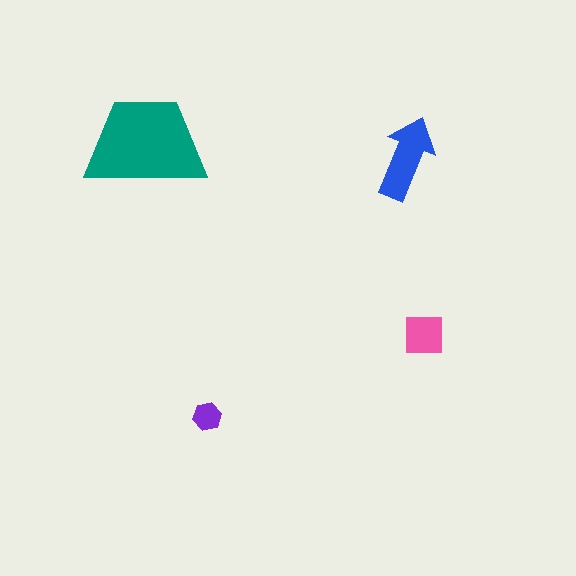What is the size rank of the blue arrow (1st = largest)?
2nd.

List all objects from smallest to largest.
The purple hexagon, the pink square, the blue arrow, the teal trapezoid.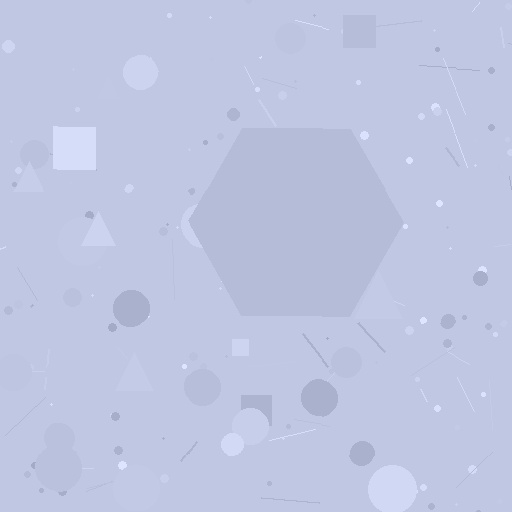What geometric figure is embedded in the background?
A hexagon is embedded in the background.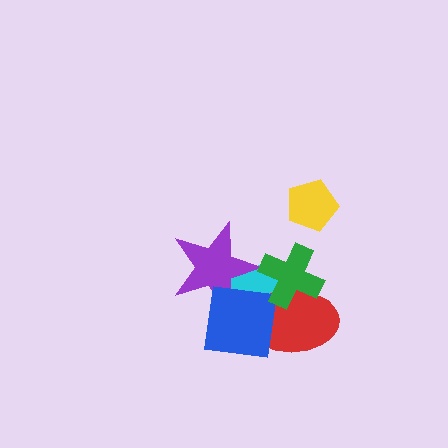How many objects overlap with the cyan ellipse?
4 objects overlap with the cyan ellipse.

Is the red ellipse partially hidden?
Yes, it is partially covered by another shape.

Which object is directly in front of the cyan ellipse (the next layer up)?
The purple star is directly in front of the cyan ellipse.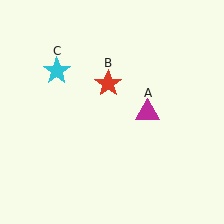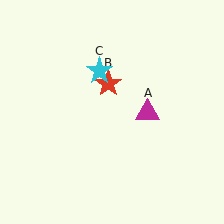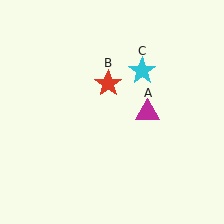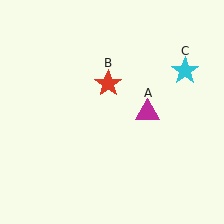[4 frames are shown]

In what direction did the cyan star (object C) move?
The cyan star (object C) moved right.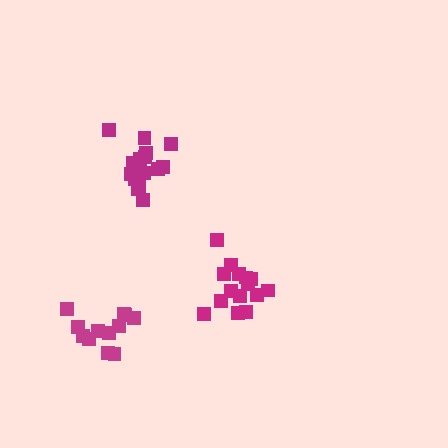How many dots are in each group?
Group 1: 15 dots, Group 2: 12 dots, Group 3: 15 dots (42 total).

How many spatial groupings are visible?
There are 3 spatial groupings.